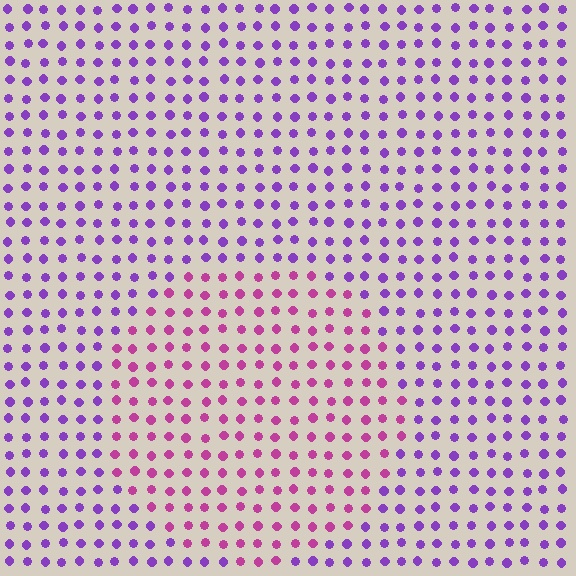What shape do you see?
I see a circle.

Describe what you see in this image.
The image is filled with small purple elements in a uniform arrangement. A circle-shaped region is visible where the elements are tinted to a slightly different hue, forming a subtle color boundary.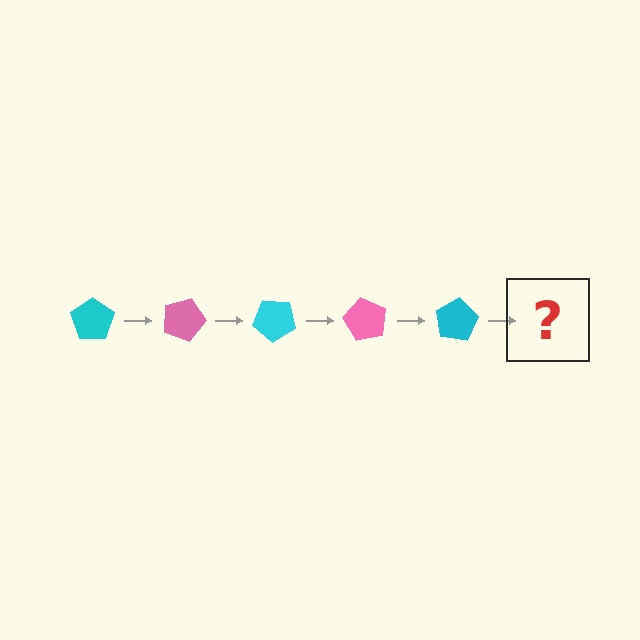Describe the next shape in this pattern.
It should be a pink pentagon, rotated 100 degrees from the start.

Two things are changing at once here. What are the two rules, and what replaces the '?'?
The two rules are that it rotates 20 degrees each step and the color cycles through cyan and pink. The '?' should be a pink pentagon, rotated 100 degrees from the start.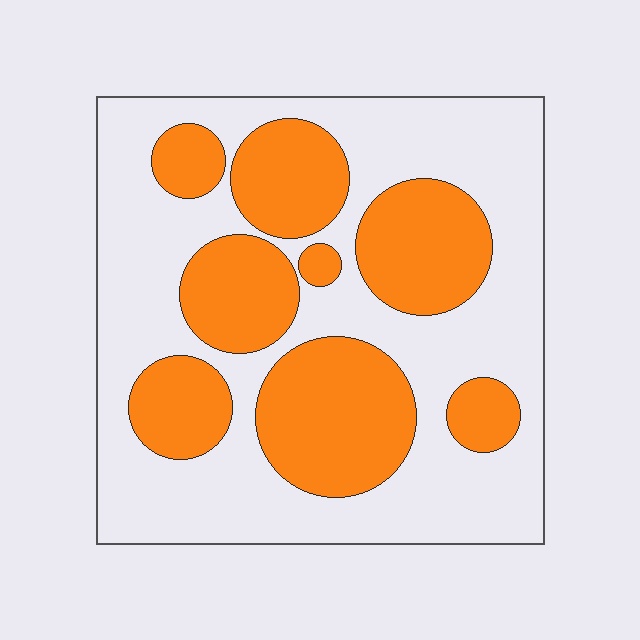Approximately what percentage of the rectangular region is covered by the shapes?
Approximately 40%.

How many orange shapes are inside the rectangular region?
8.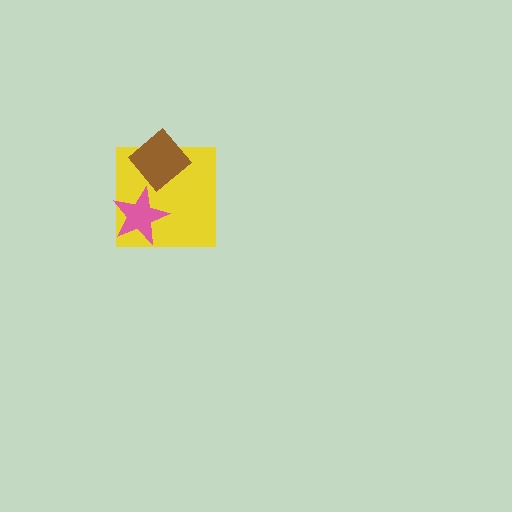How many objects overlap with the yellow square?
2 objects overlap with the yellow square.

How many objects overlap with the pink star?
1 object overlaps with the pink star.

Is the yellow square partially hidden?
Yes, it is partially covered by another shape.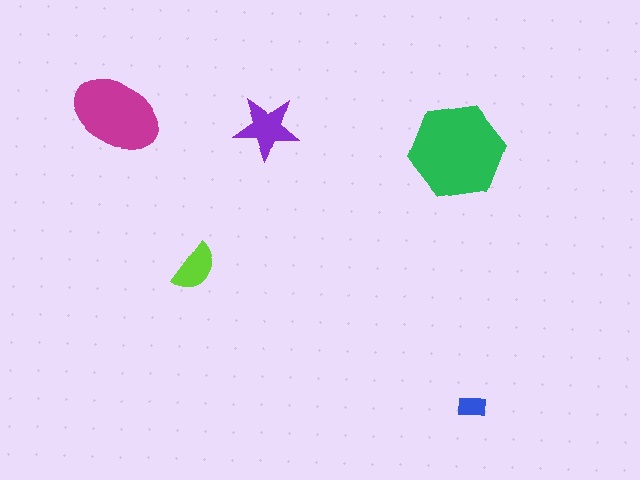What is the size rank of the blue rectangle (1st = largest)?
5th.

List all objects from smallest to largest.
The blue rectangle, the lime semicircle, the purple star, the magenta ellipse, the green hexagon.